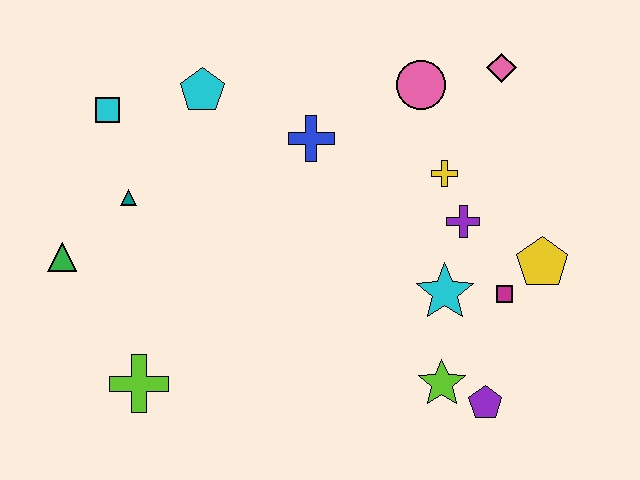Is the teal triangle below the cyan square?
Yes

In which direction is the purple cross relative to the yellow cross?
The purple cross is below the yellow cross.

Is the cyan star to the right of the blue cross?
Yes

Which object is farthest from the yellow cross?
The green triangle is farthest from the yellow cross.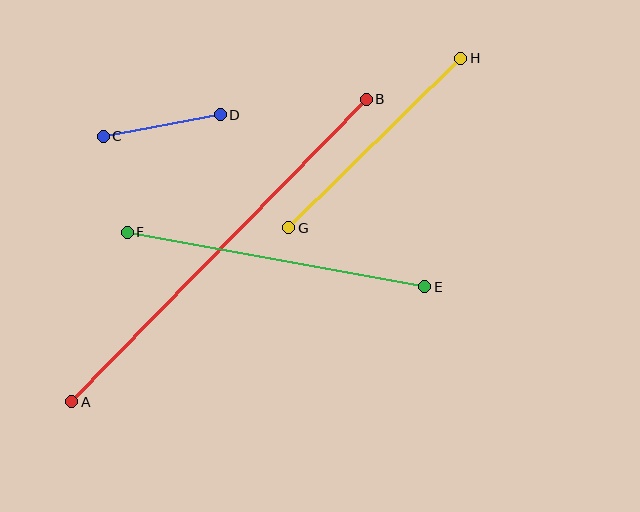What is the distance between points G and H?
The distance is approximately 241 pixels.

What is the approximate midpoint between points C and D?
The midpoint is at approximately (162, 125) pixels.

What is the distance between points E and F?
The distance is approximately 302 pixels.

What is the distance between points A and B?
The distance is approximately 423 pixels.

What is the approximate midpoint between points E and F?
The midpoint is at approximately (276, 260) pixels.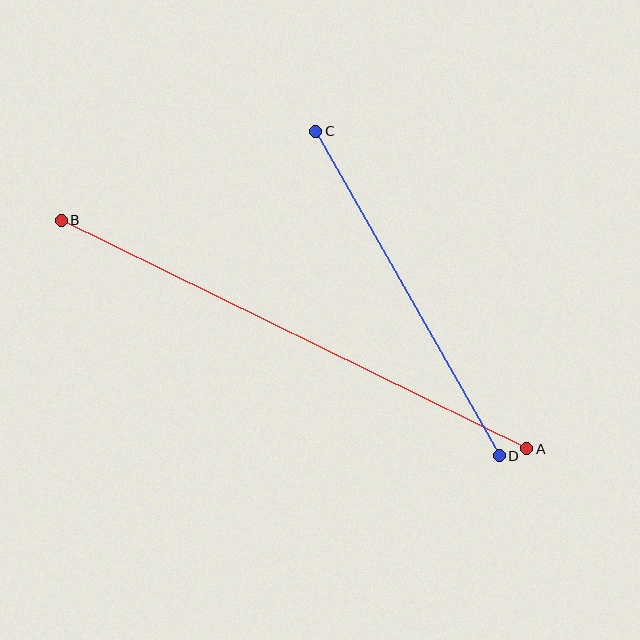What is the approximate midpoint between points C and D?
The midpoint is at approximately (407, 294) pixels.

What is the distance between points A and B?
The distance is approximately 519 pixels.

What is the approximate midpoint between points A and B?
The midpoint is at approximately (294, 334) pixels.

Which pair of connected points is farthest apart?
Points A and B are farthest apart.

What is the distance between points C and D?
The distance is approximately 373 pixels.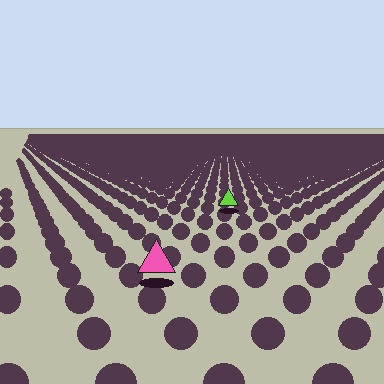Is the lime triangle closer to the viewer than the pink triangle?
No. The pink triangle is closer — you can tell from the texture gradient: the ground texture is coarser near it.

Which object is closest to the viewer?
The pink triangle is closest. The texture marks near it are larger and more spread out.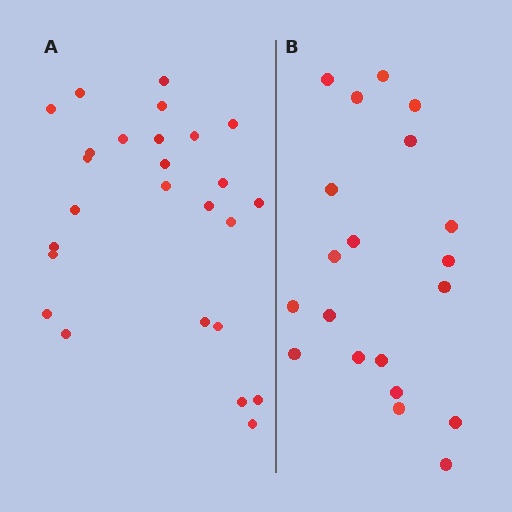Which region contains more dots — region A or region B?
Region A (the left region) has more dots.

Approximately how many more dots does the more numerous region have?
Region A has about 6 more dots than region B.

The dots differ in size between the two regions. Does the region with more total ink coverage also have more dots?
No. Region B has more total ink coverage because its dots are larger, but region A actually contains more individual dots. Total area can be misleading — the number of items is what matters here.